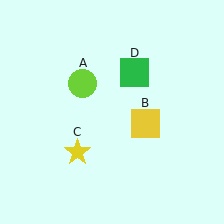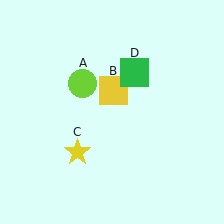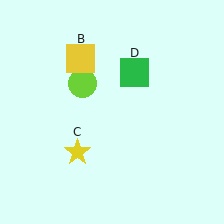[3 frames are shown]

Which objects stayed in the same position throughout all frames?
Lime circle (object A) and yellow star (object C) and green square (object D) remained stationary.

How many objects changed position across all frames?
1 object changed position: yellow square (object B).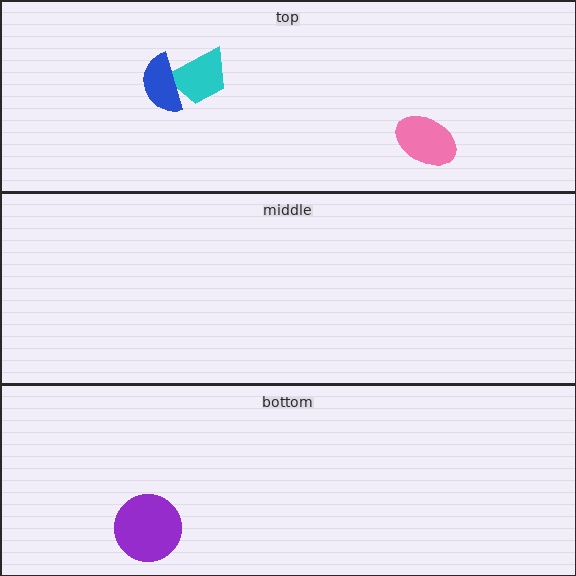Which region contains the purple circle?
The bottom region.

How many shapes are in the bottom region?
1.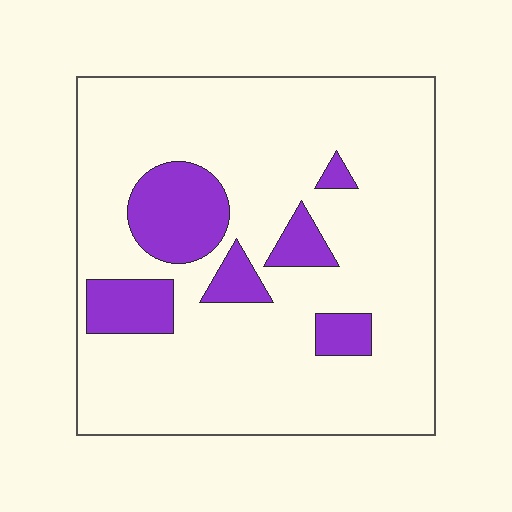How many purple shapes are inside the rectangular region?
6.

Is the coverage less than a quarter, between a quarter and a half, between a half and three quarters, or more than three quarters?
Less than a quarter.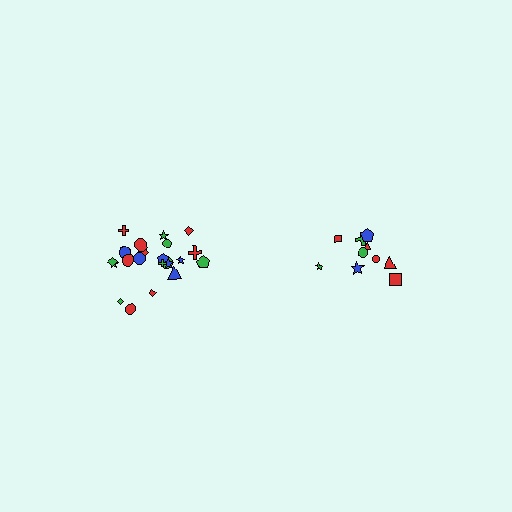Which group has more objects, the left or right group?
The left group.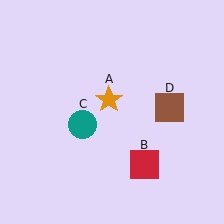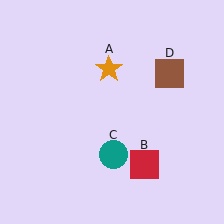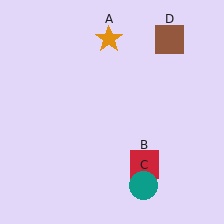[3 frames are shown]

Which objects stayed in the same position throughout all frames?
Red square (object B) remained stationary.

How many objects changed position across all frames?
3 objects changed position: orange star (object A), teal circle (object C), brown square (object D).